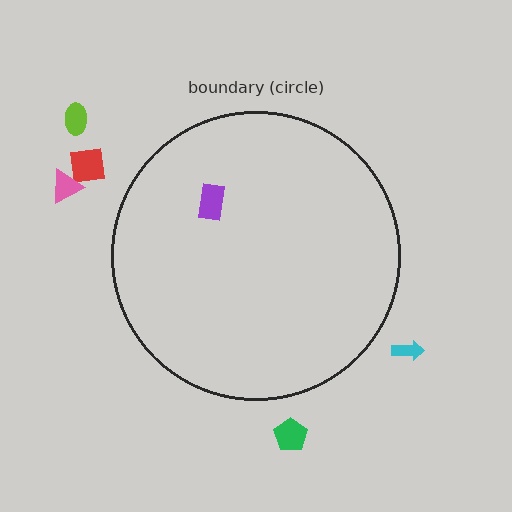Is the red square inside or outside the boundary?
Outside.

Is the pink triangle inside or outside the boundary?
Outside.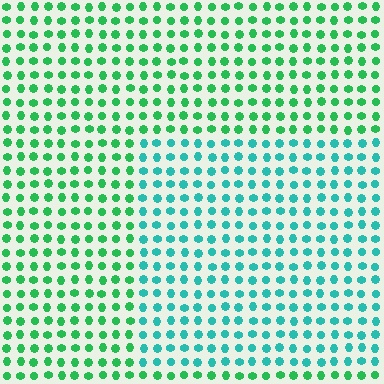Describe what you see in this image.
The image is filled with small green elements in a uniform arrangement. A rectangle-shaped region is visible where the elements are tinted to a slightly different hue, forming a subtle color boundary.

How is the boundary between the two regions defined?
The boundary is defined purely by a slight shift in hue (about 36 degrees). Spacing, size, and orientation are identical on both sides.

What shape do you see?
I see a rectangle.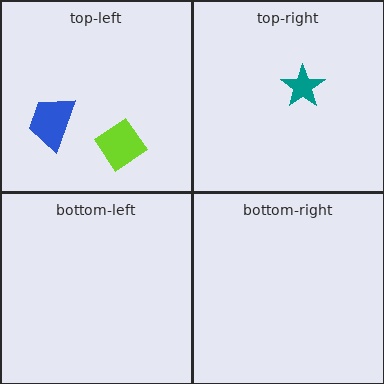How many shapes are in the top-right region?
1.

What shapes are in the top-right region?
The teal star.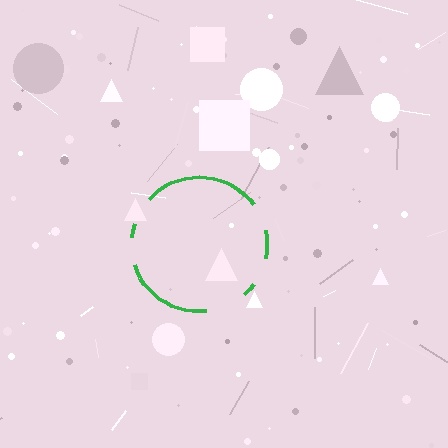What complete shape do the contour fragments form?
The contour fragments form a circle.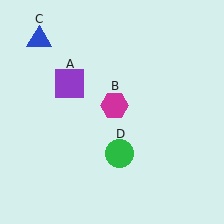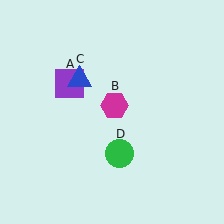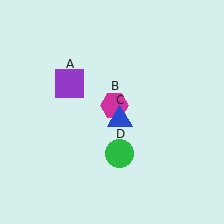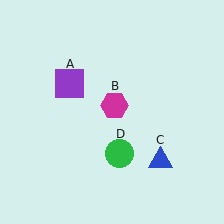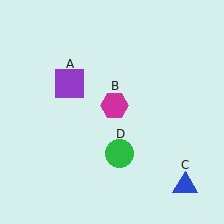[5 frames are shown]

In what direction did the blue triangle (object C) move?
The blue triangle (object C) moved down and to the right.